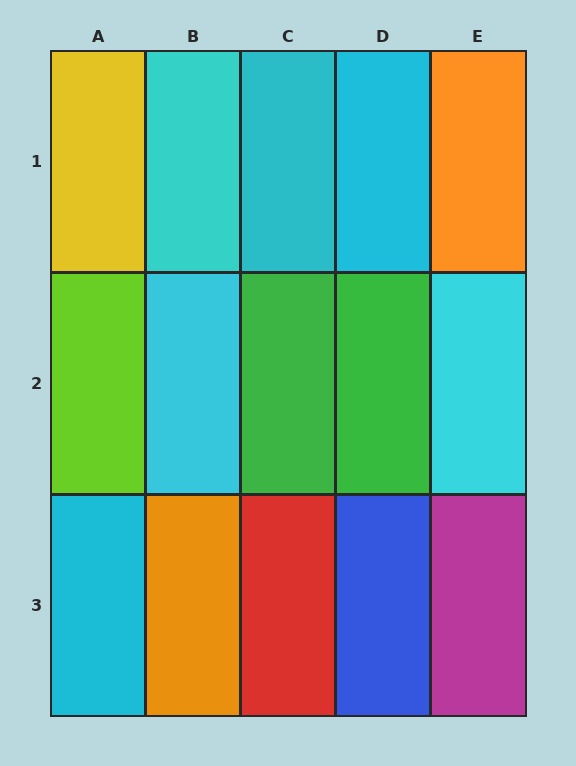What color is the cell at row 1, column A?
Yellow.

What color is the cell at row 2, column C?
Green.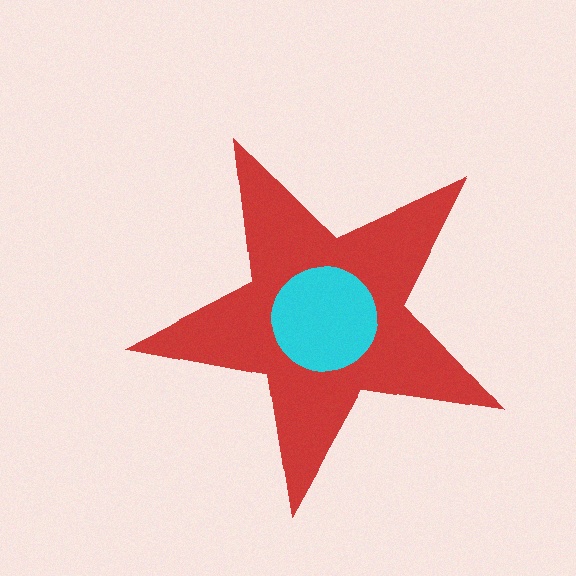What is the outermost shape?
The red star.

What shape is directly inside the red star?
The cyan circle.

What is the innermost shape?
The cyan circle.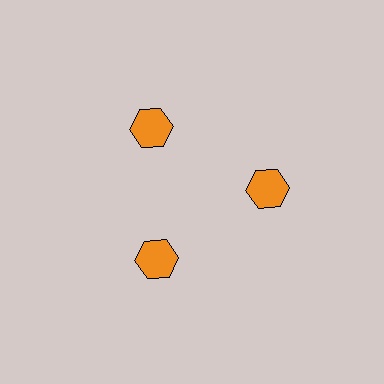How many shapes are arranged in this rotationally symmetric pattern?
There are 3 shapes, arranged in 3 groups of 1.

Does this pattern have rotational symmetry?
Yes, this pattern has 3-fold rotational symmetry. It looks the same after rotating 120 degrees around the center.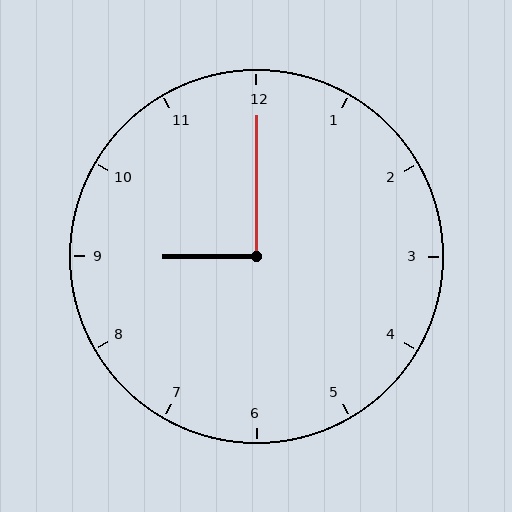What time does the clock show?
9:00.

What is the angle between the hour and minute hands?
Approximately 90 degrees.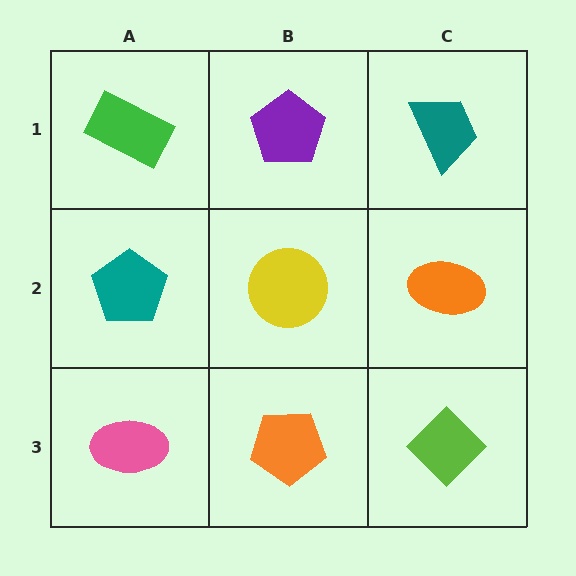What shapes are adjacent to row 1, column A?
A teal pentagon (row 2, column A), a purple pentagon (row 1, column B).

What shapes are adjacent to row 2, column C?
A teal trapezoid (row 1, column C), a lime diamond (row 3, column C), a yellow circle (row 2, column B).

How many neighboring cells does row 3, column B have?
3.